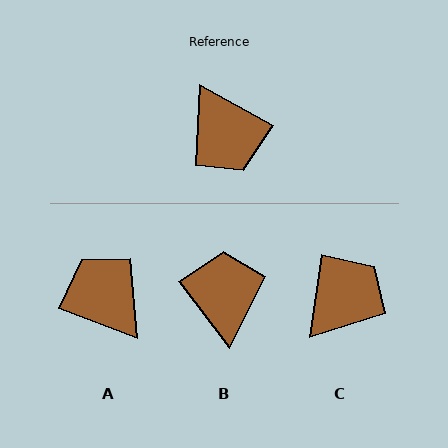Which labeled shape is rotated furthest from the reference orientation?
A, about 172 degrees away.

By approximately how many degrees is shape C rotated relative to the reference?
Approximately 110 degrees counter-clockwise.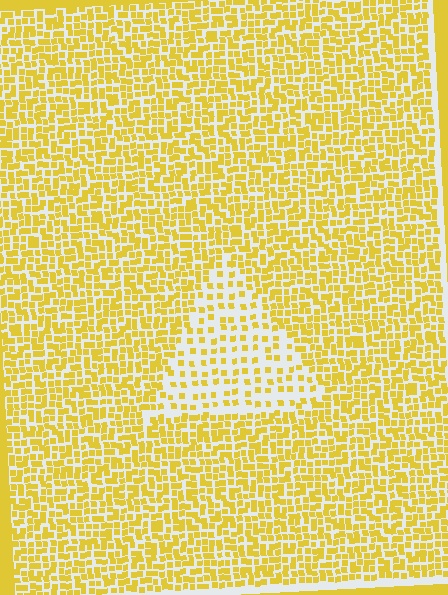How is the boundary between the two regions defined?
The boundary is defined by a change in element density (approximately 2.2x ratio). All elements are the same color, size, and shape.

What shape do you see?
I see a triangle.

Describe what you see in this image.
The image contains small yellow elements arranged at two different densities. A triangle-shaped region is visible where the elements are less densely packed than the surrounding area.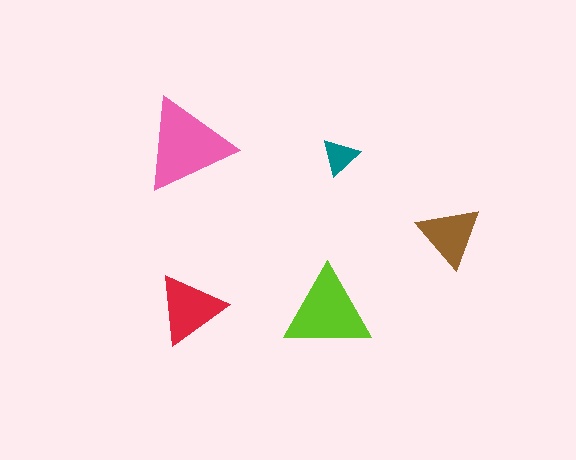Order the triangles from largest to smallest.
the pink one, the lime one, the red one, the brown one, the teal one.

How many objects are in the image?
There are 5 objects in the image.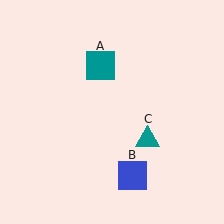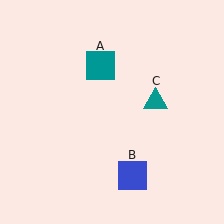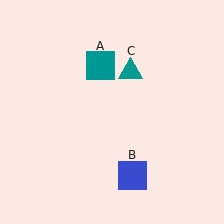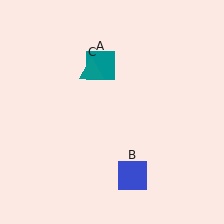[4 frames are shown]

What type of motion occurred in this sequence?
The teal triangle (object C) rotated counterclockwise around the center of the scene.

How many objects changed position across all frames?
1 object changed position: teal triangle (object C).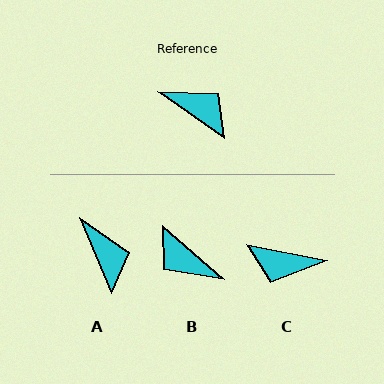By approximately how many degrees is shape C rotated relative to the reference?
Approximately 156 degrees clockwise.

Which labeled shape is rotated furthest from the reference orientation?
B, about 173 degrees away.